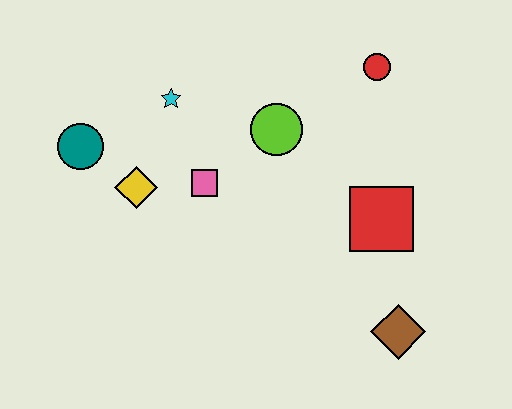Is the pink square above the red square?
Yes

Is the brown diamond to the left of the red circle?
No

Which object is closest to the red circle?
The lime circle is closest to the red circle.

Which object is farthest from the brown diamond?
The teal circle is farthest from the brown diamond.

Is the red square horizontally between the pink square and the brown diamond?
Yes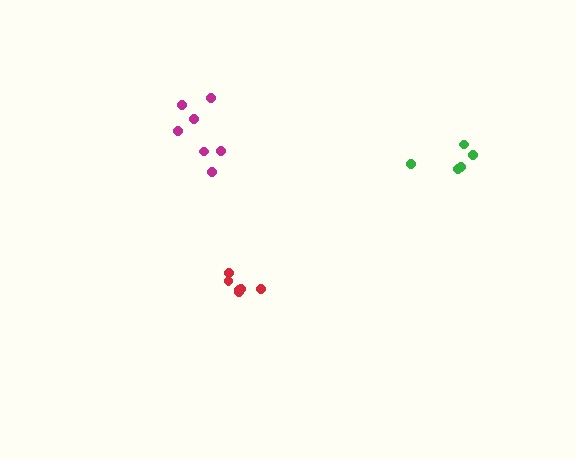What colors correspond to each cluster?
The clusters are colored: red, green, magenta.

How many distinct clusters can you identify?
There are 3 distinct clusters.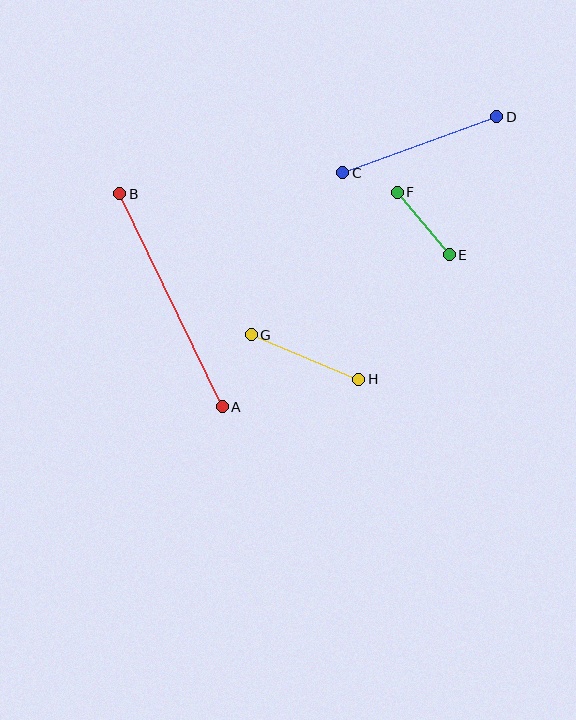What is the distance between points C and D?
The distance is approximately 164 pixels.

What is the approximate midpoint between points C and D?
The midpoint is at approximately (420, 145) pixels.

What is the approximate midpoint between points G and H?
The midpoint is at approximately (305, 357) pixels.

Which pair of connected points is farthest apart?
Points A and B are farthest apart.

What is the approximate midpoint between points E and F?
The midpoint is at approximately (423, 223) pixels.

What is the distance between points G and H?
The distance is approximately 116 pixels.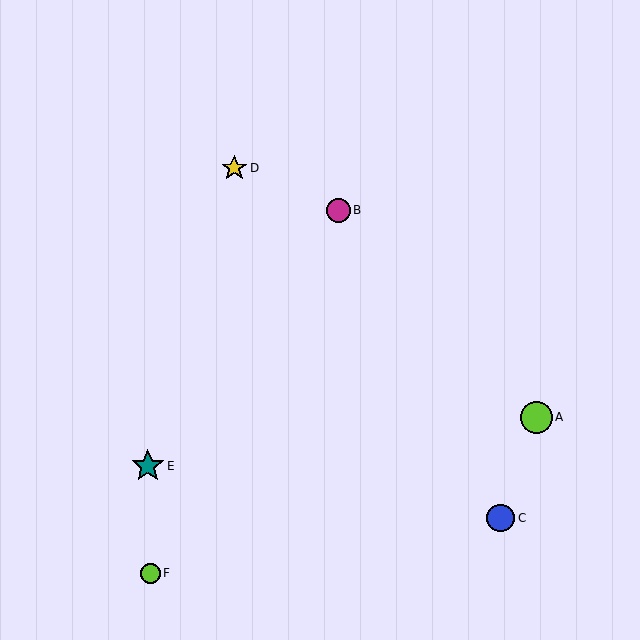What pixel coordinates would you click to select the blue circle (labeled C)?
Click at (501, 518) to select the blue circle C.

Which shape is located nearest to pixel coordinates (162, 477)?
The teal star (labeled E) at (148, 466) is nearest to that location.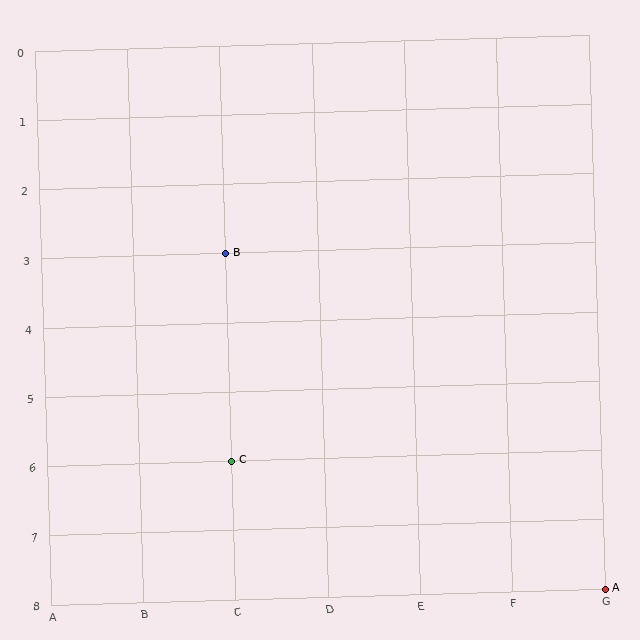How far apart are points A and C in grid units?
Points A and C are 4 columns and 2 rows apart (about 4.5 grid units diagonally).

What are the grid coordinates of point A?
Point A is at grid coordinates (G, 8).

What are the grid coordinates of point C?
Point C is at grid coordinates (C, 6).